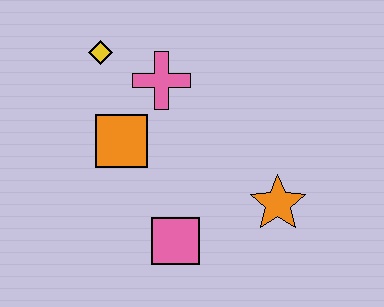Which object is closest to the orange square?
The pink cross is closest to the orange square.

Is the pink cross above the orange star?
Yes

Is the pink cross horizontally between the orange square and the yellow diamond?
No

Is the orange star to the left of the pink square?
No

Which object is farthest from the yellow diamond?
The orange star is farthest from the yellow diamond.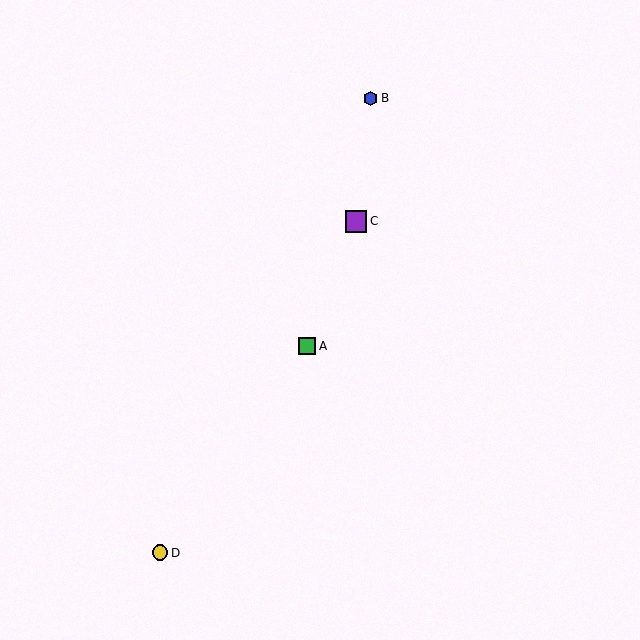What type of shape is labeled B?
Shape B is a blue hexagon.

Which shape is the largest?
The purple square (labeled C) is the largest.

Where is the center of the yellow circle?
The center of the yellow circle is at (160, 553).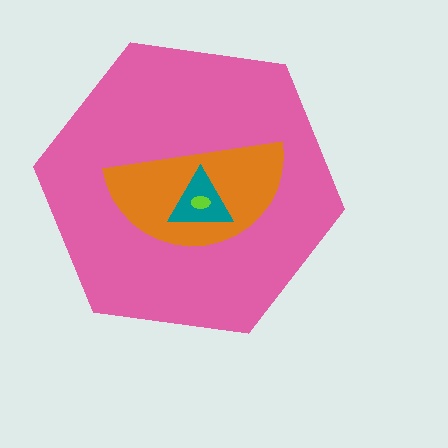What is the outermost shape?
The pink hexagon.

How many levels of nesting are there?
4.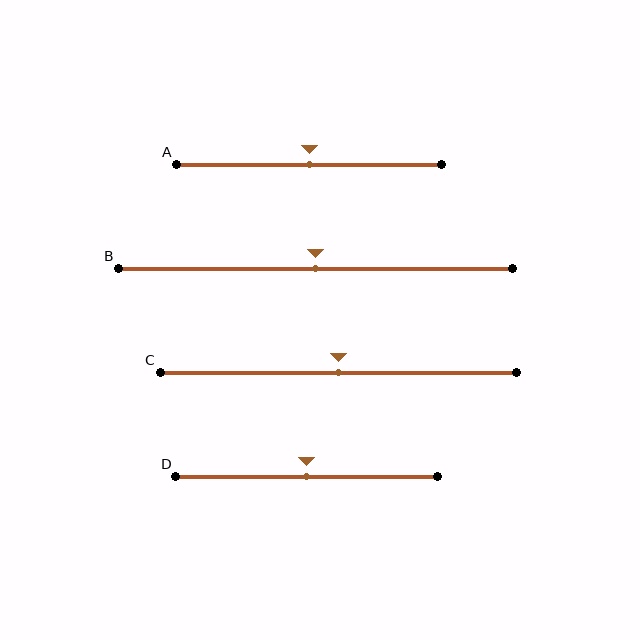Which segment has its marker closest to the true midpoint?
Segment A has its marker closest to the true midpoint.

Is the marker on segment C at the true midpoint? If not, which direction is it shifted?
Yes, the marker on segment C is at the true midpoint.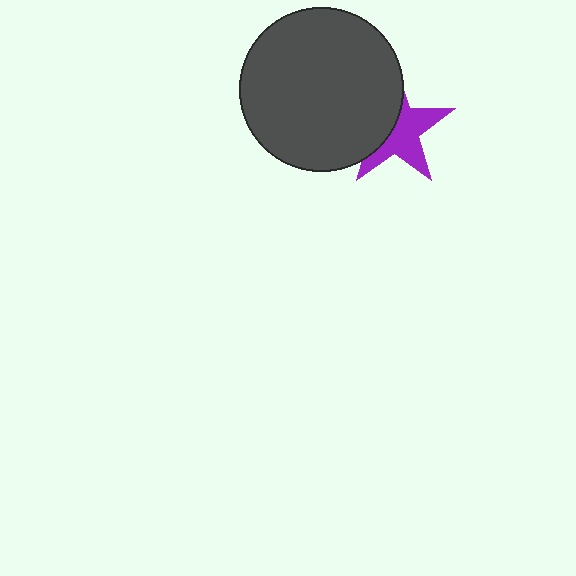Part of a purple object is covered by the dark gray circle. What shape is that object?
It is a star.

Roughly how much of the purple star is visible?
About half of it is visible (roughly 54%).